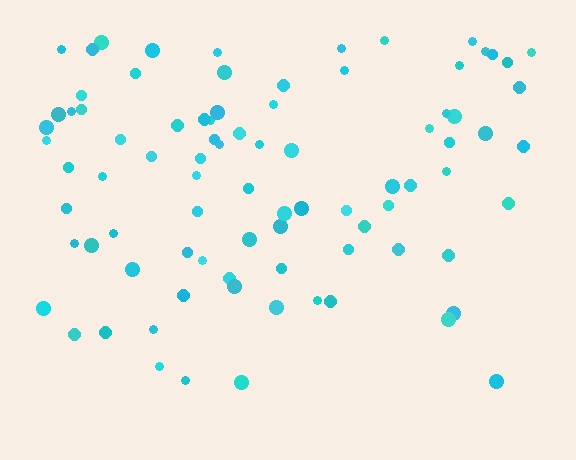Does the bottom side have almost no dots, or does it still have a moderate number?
Still a moderate number, just noticeably fewer than the top.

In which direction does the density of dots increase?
From bottom to top, with the top side densest.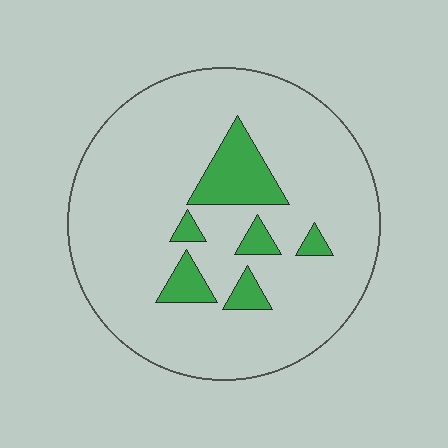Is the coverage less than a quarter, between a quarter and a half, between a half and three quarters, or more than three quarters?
Less than a quarter.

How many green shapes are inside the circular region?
6.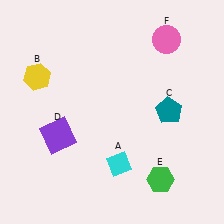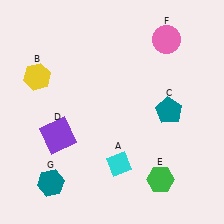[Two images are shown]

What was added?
A teal hexagon (G) was added in Image 2.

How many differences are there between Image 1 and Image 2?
There is 1 difference between the two images.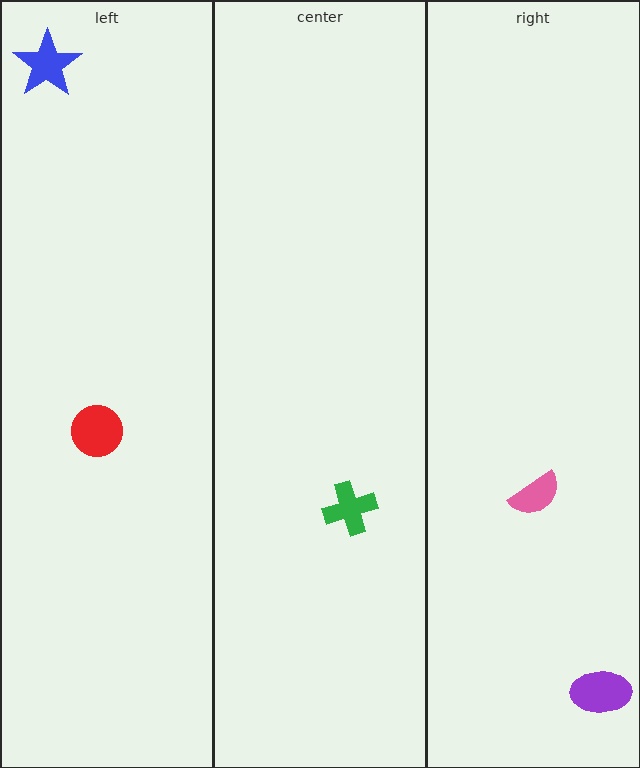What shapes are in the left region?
The blue star, the red circle.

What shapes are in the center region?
The green cross.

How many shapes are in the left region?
2.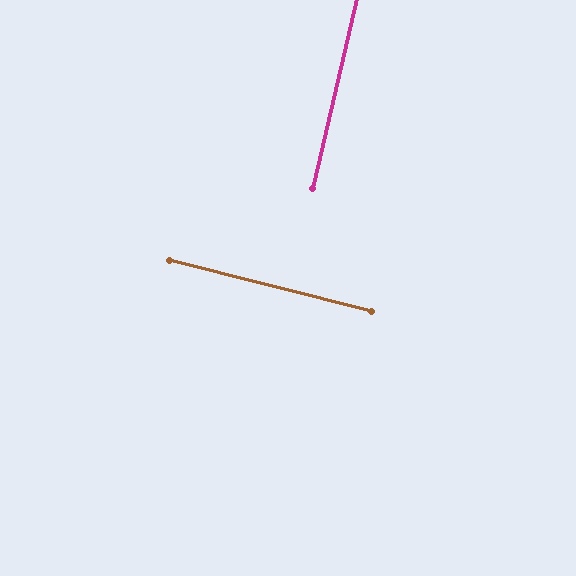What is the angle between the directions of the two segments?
Approximately 89 degrees.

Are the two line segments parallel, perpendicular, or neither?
Perpendicular — they meet at approximately 89°.